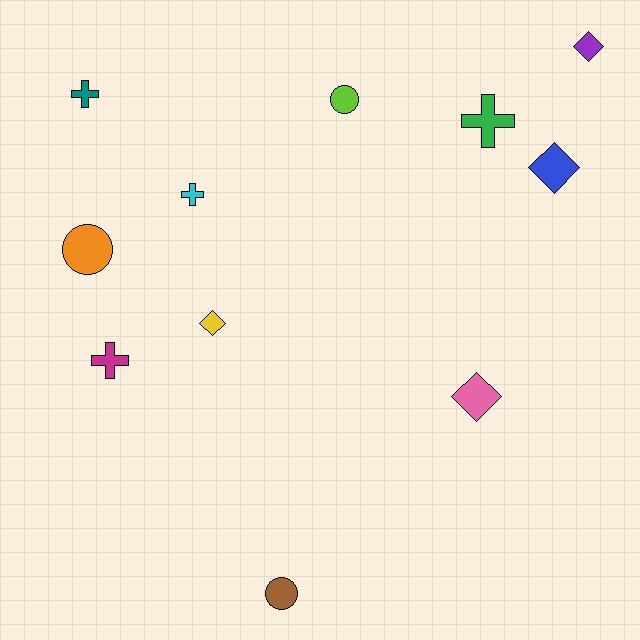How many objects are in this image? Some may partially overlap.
There are 11 objects.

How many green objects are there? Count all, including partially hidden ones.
There is 1 green object.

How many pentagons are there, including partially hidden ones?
There are no pentagons.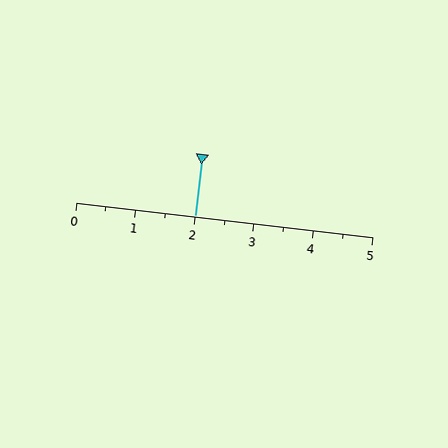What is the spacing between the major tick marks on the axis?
The major ticks are spaced 1 apart.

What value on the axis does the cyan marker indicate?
The marker indicates approximately 2.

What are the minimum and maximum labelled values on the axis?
The axis runs from 0 to 5.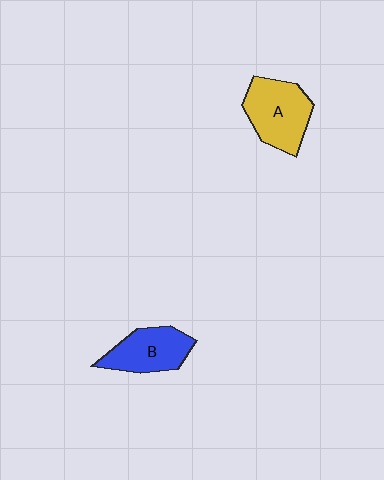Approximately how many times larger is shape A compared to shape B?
Approximately 1.2 times.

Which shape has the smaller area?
Shape B (blue).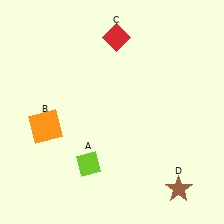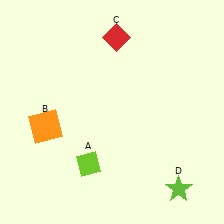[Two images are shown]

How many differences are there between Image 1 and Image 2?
There is 1 difference between the two images.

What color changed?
The star (D) changed from brown in Image 1 to lime in Image 2.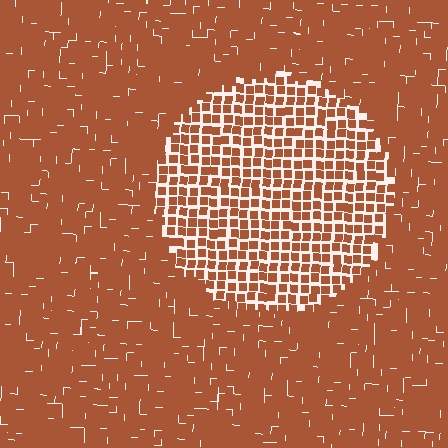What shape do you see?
I see a circle.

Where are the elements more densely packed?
The elements are more densely packed outside the circle boundary.